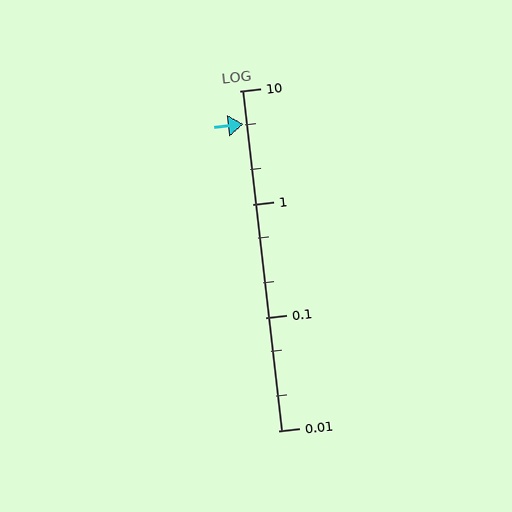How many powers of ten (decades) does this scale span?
The scale spans 3 decades, from 0.01 to 10.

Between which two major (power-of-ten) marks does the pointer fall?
The pointer is between 1 and 10.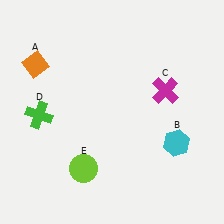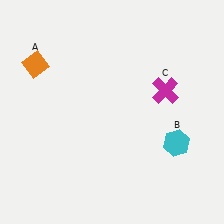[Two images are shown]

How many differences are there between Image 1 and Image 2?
There are 2 differences between the two images.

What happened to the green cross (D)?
The green cross (D) was removed in Image 2. It was in the bottom-left area of Image 1.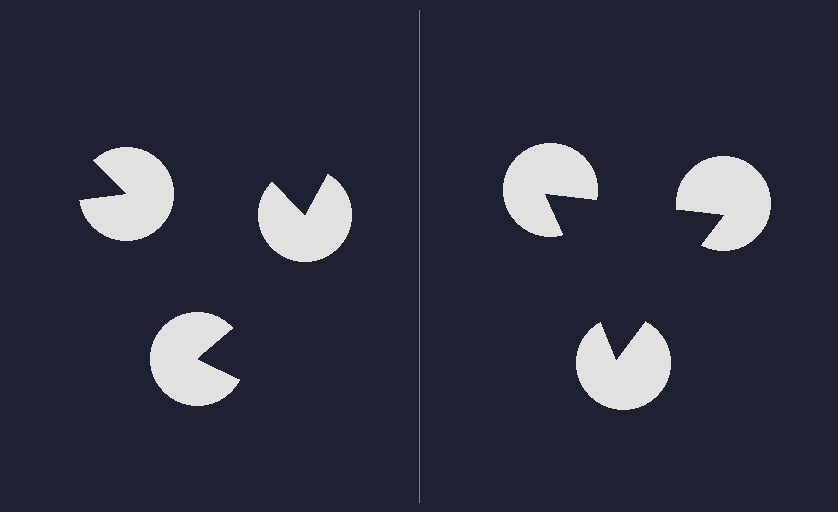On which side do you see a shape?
An illusory triangle appears on the right side. On the left side the wedge cuts are rotated, so no coherent shape forms.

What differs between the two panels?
The pac-man discs are positioned identically on both sides; only the wedge orientations differ. On the right they align to a triangle; on the left they are misaligned.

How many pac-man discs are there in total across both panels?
6 — 3 on each side.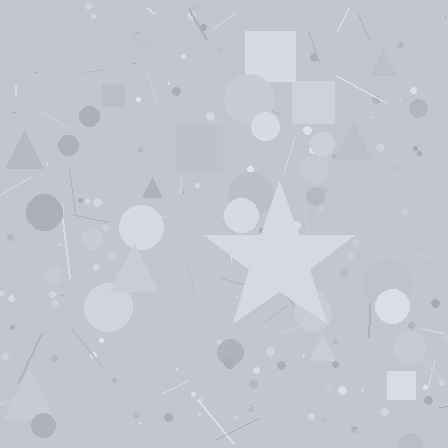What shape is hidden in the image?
A star is hidden in the image.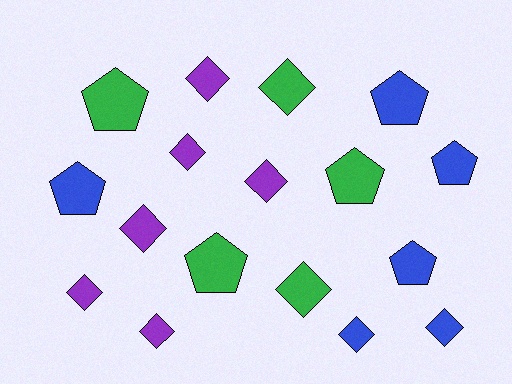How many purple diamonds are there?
There are 6 purple diamonds.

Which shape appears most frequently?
Diamond, with 10 objects.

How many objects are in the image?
There are 17 objects.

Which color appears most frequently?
Purple, with 6 objects.